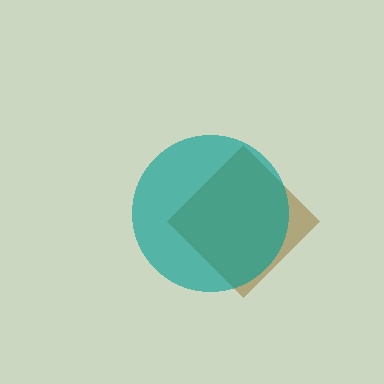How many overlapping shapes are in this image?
There are 2 overlapping shapes in the image.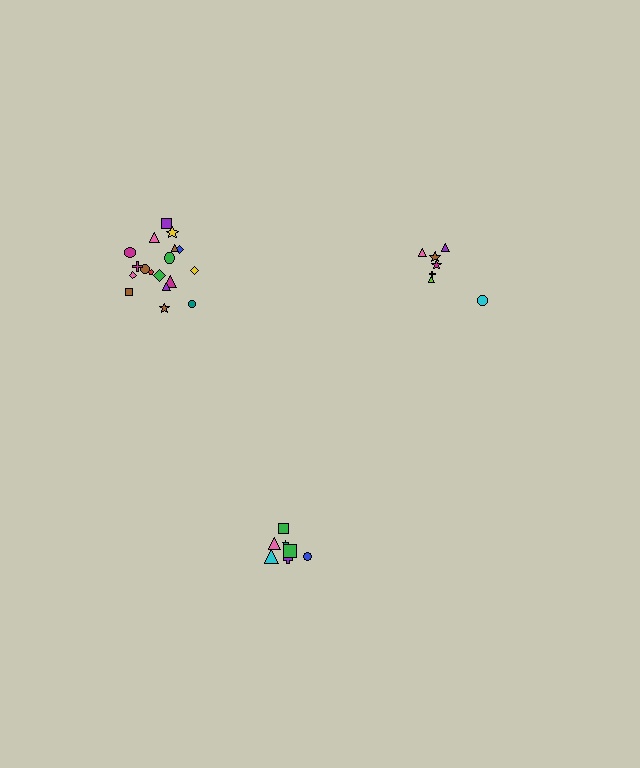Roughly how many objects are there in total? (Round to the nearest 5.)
Roughly 30 objects in total.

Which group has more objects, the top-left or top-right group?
The top-left group.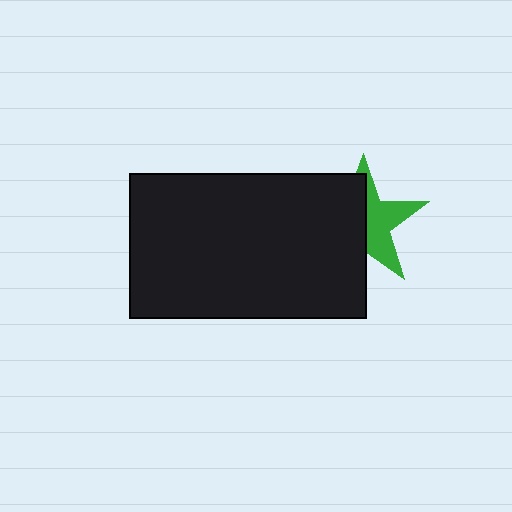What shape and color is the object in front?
The object in front is a black rectangle.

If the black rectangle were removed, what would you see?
You would see the complete green star.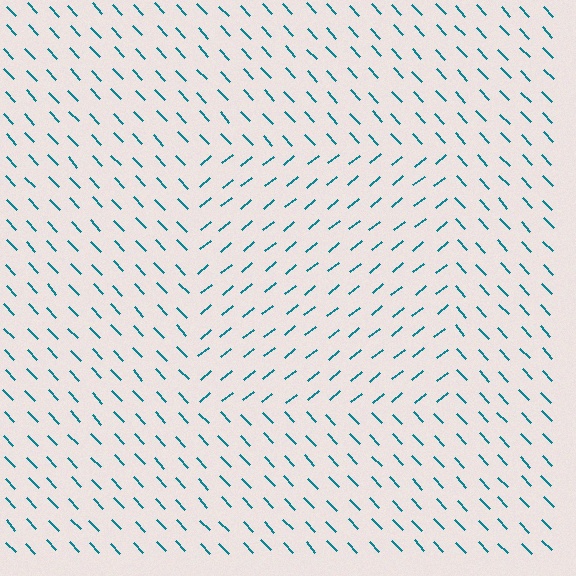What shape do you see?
I see a rectangle.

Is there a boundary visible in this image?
Yes, there is a texture boundary formed by a change in line orientation.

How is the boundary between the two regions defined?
The boundary is defined purely by a change in line orientation (approximately 86 degrees difference). All lines are the same color and thickness.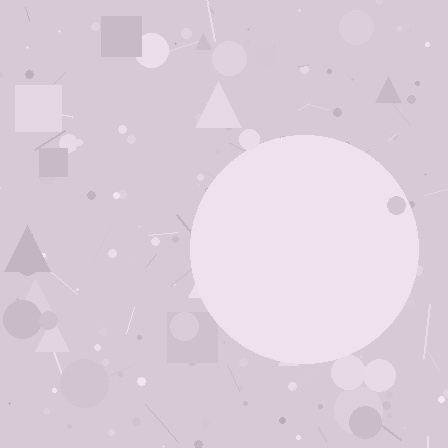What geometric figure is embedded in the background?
A circle is embedded in the background.